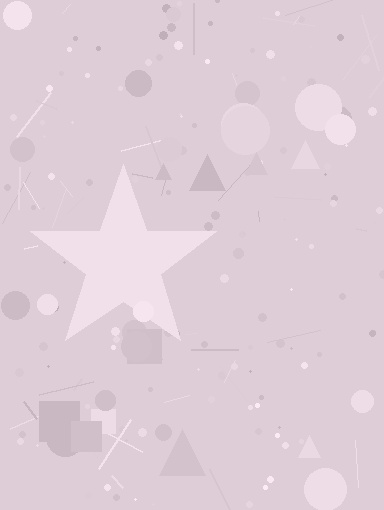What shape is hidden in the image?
A star is hidden in the image.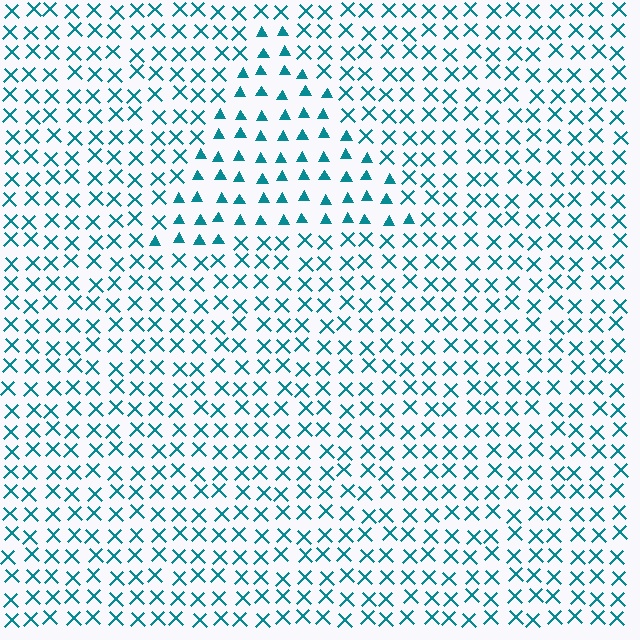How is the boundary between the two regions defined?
The boundary is defined by a change in element shape: triangles inside vs. X marks outside. All elements share the same color and spacing.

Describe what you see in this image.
The image is filled with small teal elements arranged in a uniform grid. A triangle-shaped region contains triangles, while the surrounding area contains X marks. The boundary is defined purely by the change in element shape.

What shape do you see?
I see a triangle.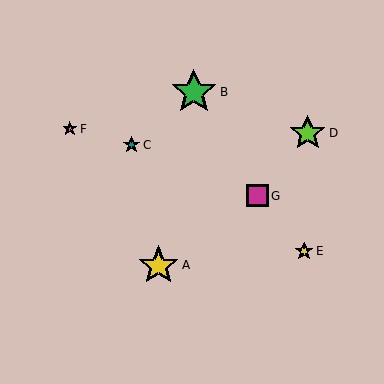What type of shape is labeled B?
Shape B is a green star.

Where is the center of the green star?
The center of the green star is at (194, 92).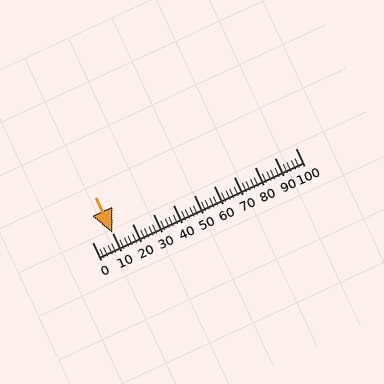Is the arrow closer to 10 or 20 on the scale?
The arrow is closer to 10.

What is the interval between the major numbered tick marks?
The major tick marks are spaced 10 units apart.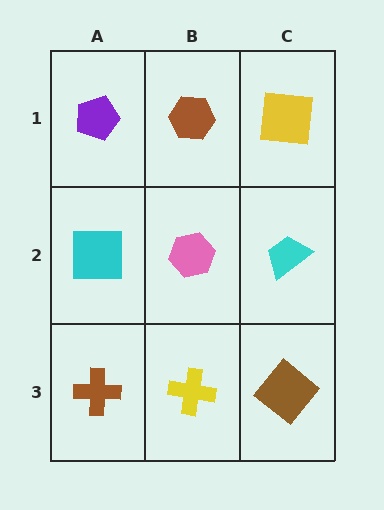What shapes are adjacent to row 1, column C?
A cyan trapezoid (row 2, column C), a brown hexagon (row 1, column B).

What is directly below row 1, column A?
A cyan square.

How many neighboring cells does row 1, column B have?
3.